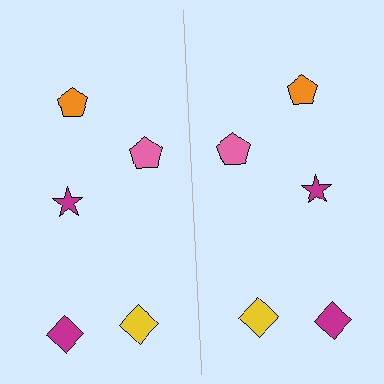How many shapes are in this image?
There are 10 shapes in this image.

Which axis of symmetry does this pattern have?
The pattern has a vertical axis of symmetry running through the center of the image.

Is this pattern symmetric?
Yes, this pattern has bilateral (reflection) symmetry.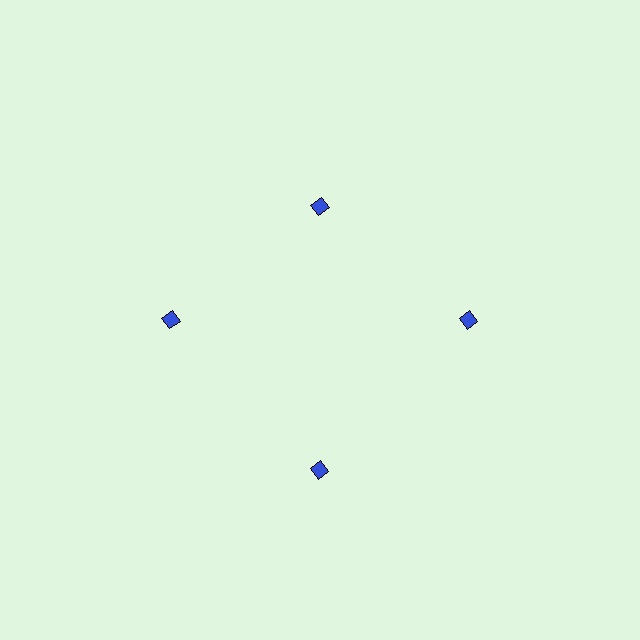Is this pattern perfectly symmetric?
No. The 4 blue diamonds are arranged in a ring, but one element near the 12 o'clock position is pulled inward toward the center, breaking the 4-fold rotational symmetry.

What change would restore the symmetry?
The symmetry would be restored by moving it outward, back onto the ring so that all 4 diamonds sit at equal angles and equal distance from the center.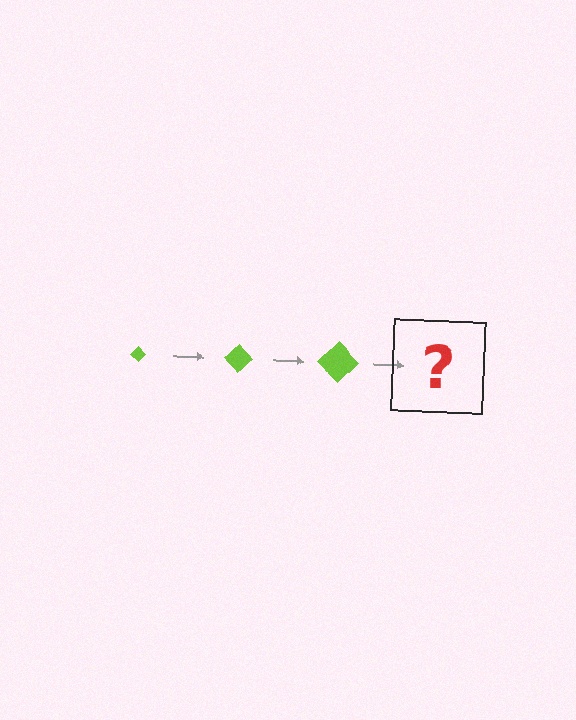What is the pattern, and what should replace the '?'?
The pattern is that the diamond gets progressively larger each step. The '?' should be a lime diamond, larger than the previous one.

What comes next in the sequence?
The next element should be a lime diamond, larger than the previous one.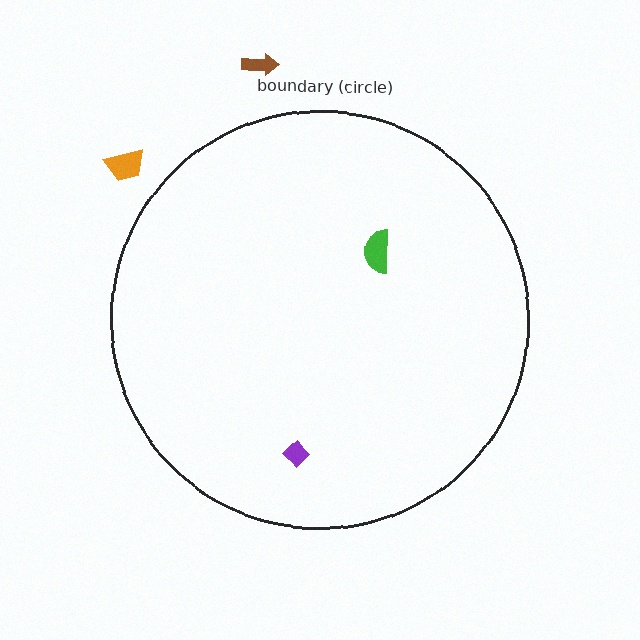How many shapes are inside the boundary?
2 inside, 2 outside.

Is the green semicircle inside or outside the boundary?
Inside.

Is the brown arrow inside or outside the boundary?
Outside.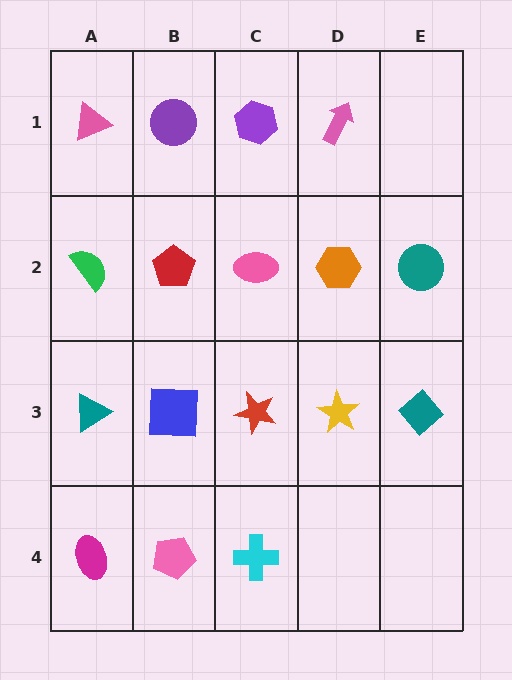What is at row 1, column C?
A purple hexagon.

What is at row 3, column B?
A blue square.